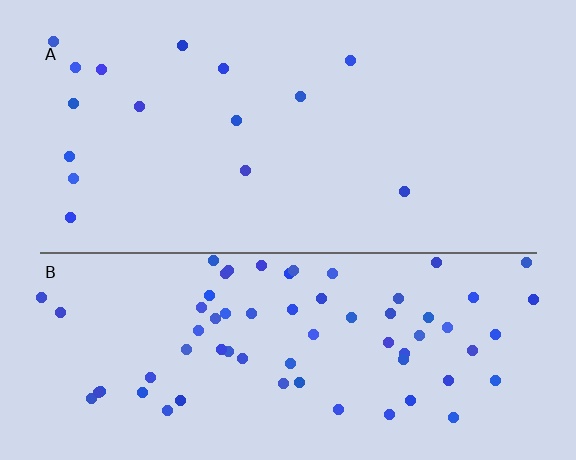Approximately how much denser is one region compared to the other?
Approximately 4.5× — region B over region A.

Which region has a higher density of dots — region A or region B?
B (the bottom).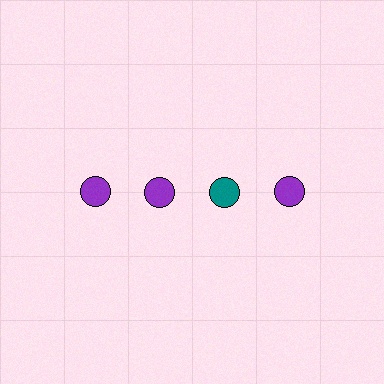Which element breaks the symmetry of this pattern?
The teal circle in the top row, center column breaks the symmetry. All other shapes are purple circles.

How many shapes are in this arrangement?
There are 4 shapes arranged in a grid pattern.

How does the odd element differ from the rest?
It has a different color: teal instead of purple.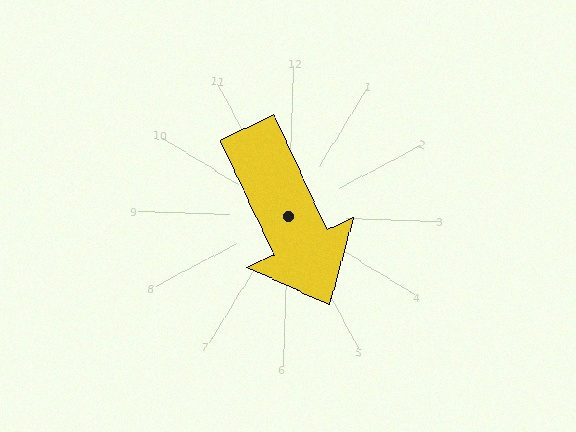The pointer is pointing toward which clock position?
Roughly 5 o'clock.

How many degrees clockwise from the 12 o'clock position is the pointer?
Approximately 153 degrees.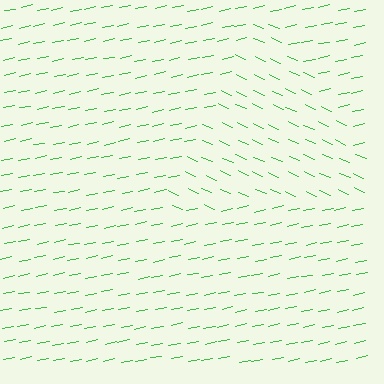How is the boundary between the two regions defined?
The boundary is defined purely by a change in line orientation (approximately 37 degrees difference). All lines are the same color and thickness.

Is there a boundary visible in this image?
Yes, there is a texture boundary formed by a change in line orientation.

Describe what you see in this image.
The image is filled with small green line segments. A triangle region in the image has lines oriented differently from the surrounding lines, creating a visible texture boundary.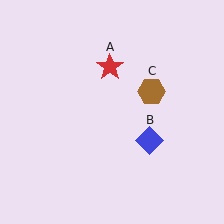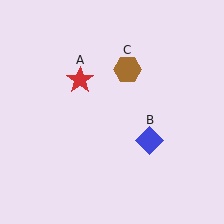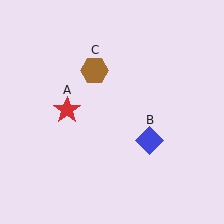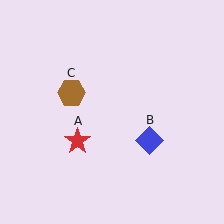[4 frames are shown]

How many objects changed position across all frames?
2 objects changed position: red star (object A), brown hexagon (object C).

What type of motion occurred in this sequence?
The red star (object A), brown hexagon (object C) rotated counterclockwise around the center of the scene.